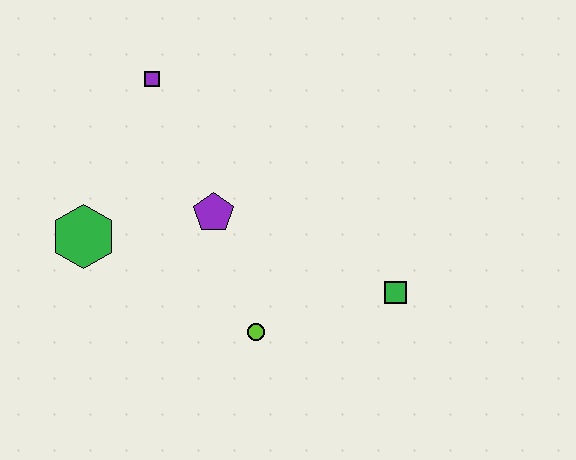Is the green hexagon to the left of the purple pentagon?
Yes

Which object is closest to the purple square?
The purple pentagon is closest to the purple square.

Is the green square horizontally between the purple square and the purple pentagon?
No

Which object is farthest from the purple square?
The green square is farthest from the purple square.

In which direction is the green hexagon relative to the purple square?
The green hexagon is below the purple square.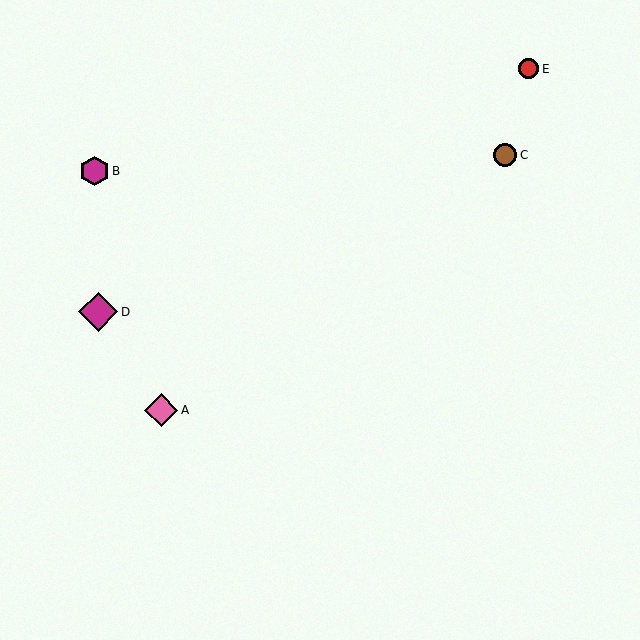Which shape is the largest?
The magenta diamond (labeled D) is the largest.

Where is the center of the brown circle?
The center of the brown circle is at (505, 155).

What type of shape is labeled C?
Shape C is a brown circle.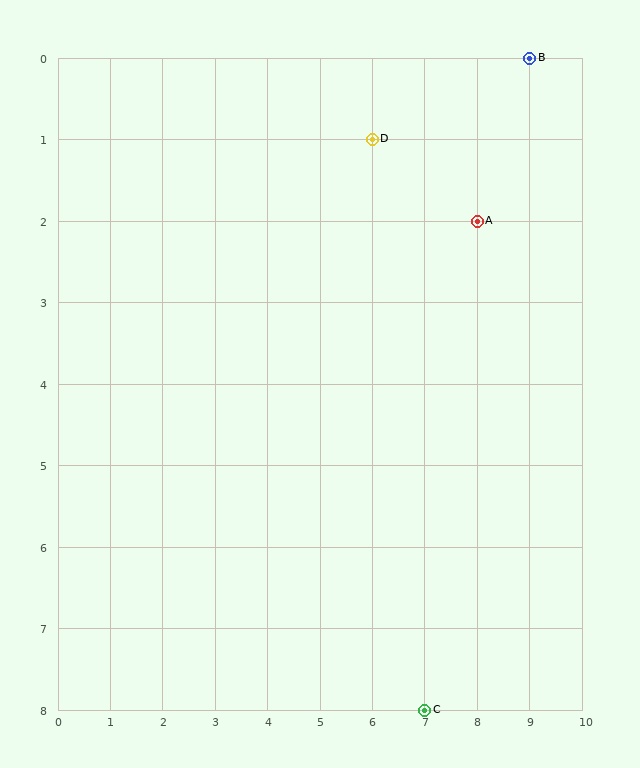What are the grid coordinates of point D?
Point D is at grid coordinates (6, 1).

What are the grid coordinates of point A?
Point A is at grid coordinates (8, 2).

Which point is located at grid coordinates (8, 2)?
Point A is at (8, 2).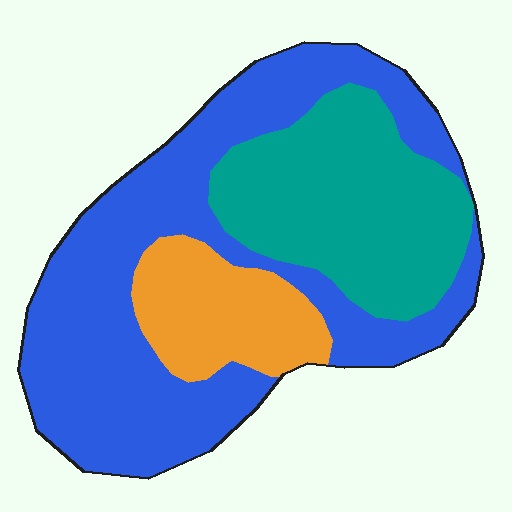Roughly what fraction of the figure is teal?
Teal takes up about one third (1/3) of the figure.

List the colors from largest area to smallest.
From largest to smallest: blue, teal, orange.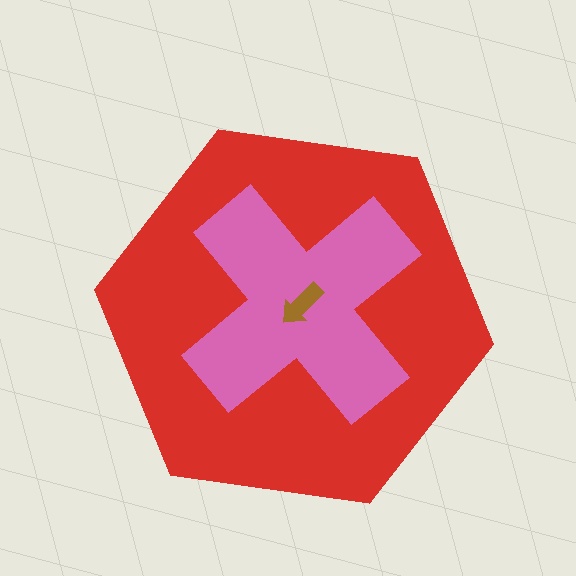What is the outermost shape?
The red hexagon.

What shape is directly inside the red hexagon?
The pink cross.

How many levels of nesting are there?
3.